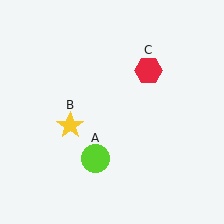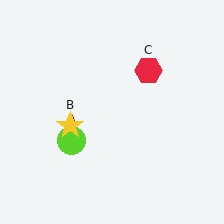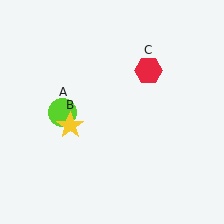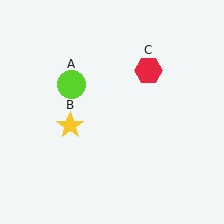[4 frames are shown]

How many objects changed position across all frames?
1 object changed position: lime circle (object A).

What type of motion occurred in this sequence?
The lime circle (object A) rotated clockwise around the center of the scene.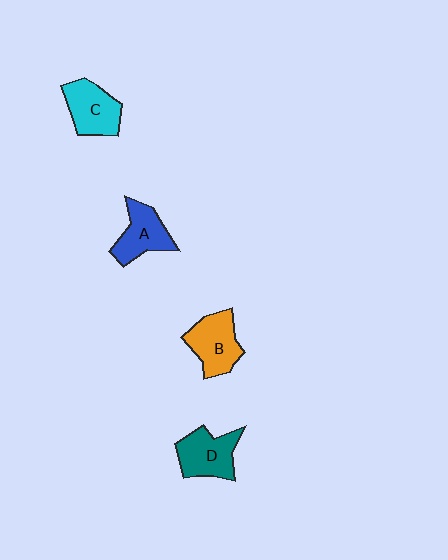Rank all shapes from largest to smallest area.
From largest to smallest: B (orange), D (teal), C (cyan), A (blue).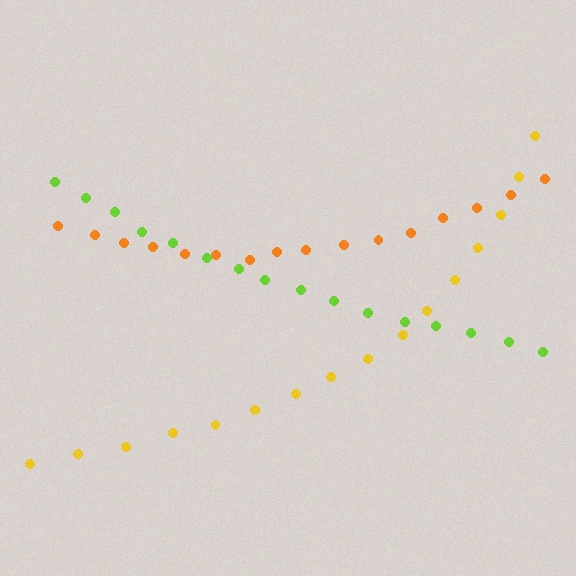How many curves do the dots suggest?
There are 3 distinct paths.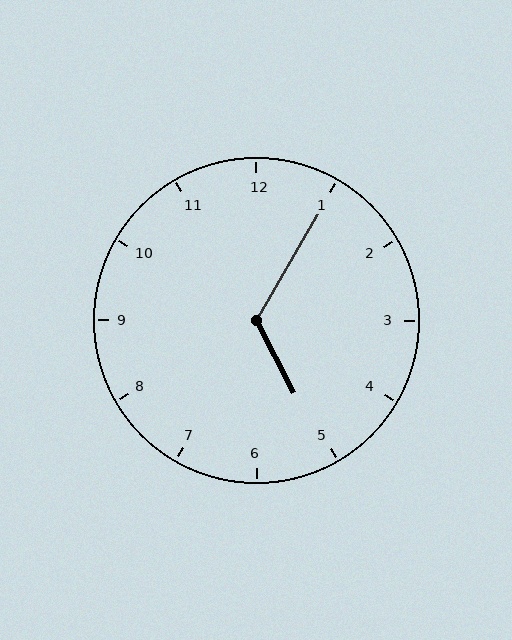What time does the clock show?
5:05.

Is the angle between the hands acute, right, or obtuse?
It is obtuse.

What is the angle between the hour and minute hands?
Approximately 122 degrees.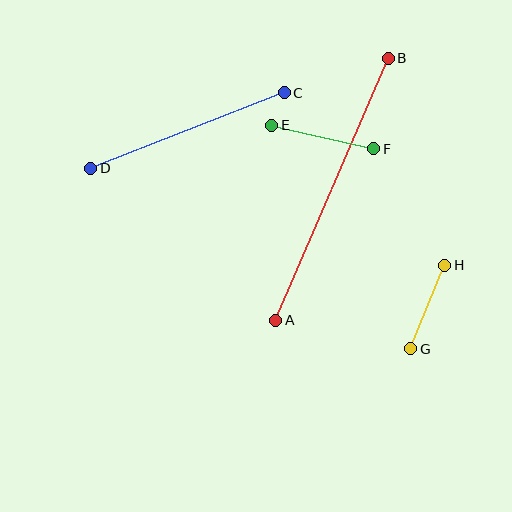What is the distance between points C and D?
The distance is approximately 208 pixels.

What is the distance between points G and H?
The distance is approximately 91 pixels.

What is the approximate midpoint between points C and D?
The midpoint is at approximately (187, 130) pixels.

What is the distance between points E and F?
The distance is approximately 105 pixels.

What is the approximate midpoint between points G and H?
The midpoint is at approximately (427, 307) pixels.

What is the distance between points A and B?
The distance is approximately 285 pixels.